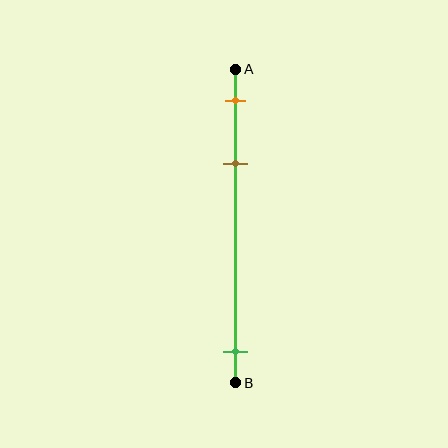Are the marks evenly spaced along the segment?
No, the marks are not evenly spaced.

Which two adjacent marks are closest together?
The orange and brown marks are the closest adjacent pair.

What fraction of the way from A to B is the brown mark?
The brown mark is approximately 30% (0.3) of the way from A to B.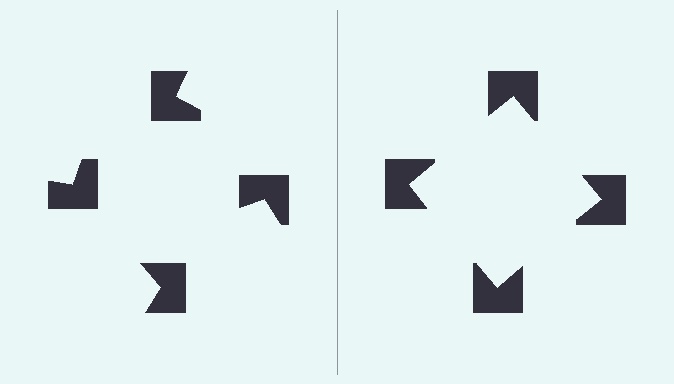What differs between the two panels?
The notched squares are positioned identically on both sides; only the wedge orientations differ. On the right they align to a square; on the left they are misaligned.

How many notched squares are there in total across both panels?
8 — 4 on each side.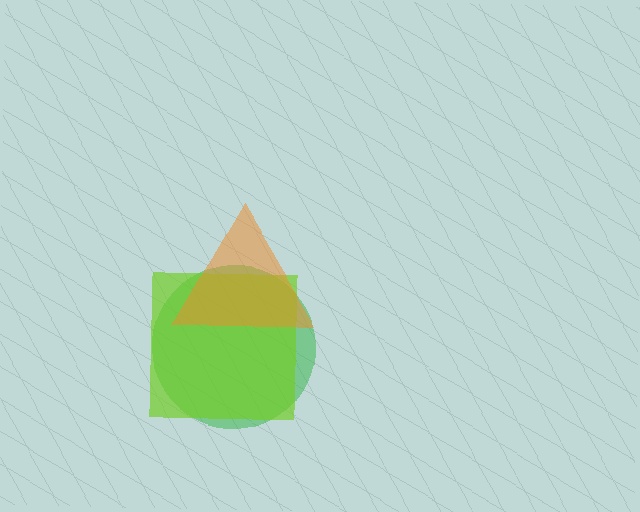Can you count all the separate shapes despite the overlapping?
Yes, there are 3 separate shapes.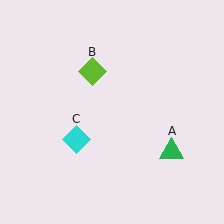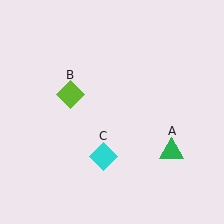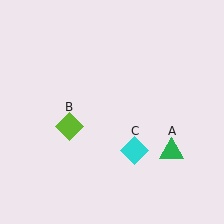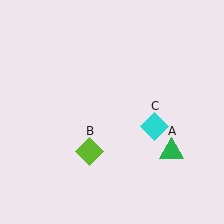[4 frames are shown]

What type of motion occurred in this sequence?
The lime diamond (object B), cyan diamond (object C) rotated counterclockwise around the center of the scene.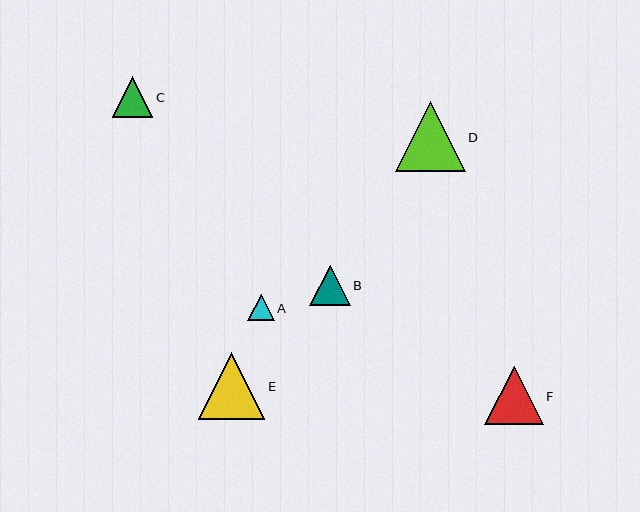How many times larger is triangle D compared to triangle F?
Triangle D is approximately 1.2 times the size of triangle F.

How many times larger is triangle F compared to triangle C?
Triangle F is approximately 1.4 times the size of triangle C.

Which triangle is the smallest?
Triangle A is the smallest with a size of approximately 26 pixels.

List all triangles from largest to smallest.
From largest to smallest: D, E, F, C, B, A.